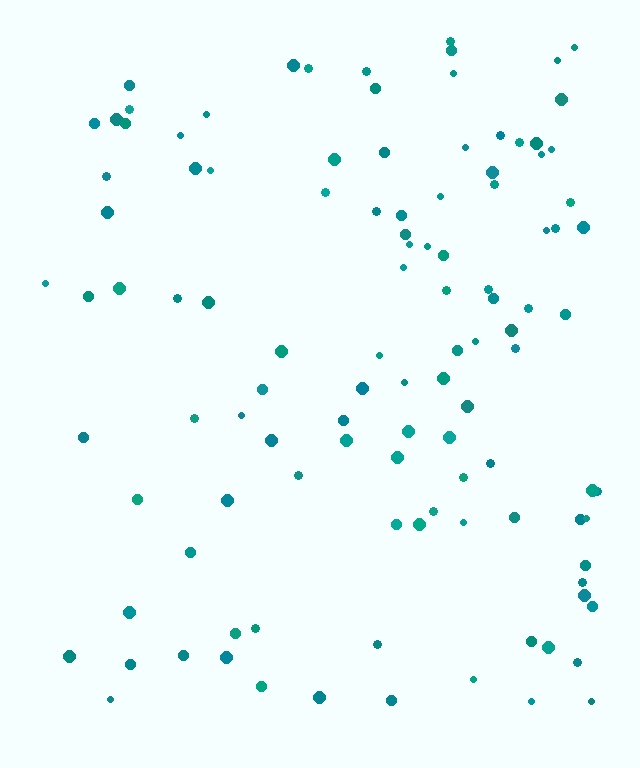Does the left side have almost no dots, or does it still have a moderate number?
Still a moderate number, just noticeably fewer than the right.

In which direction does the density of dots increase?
From left to right, with the right side densest.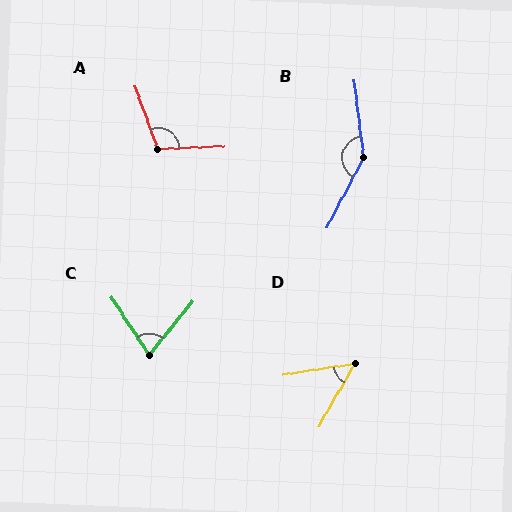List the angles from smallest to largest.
D (51°), C (73°), A (108°), B (146°).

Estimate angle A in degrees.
Approximately 108 degrees.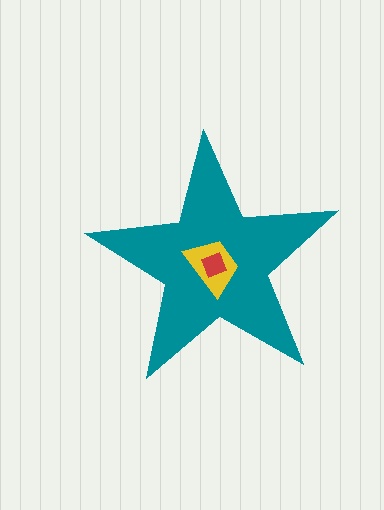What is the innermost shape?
The red diamond.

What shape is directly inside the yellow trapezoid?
The red diamond.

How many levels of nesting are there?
3.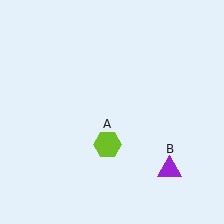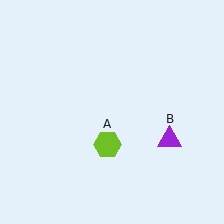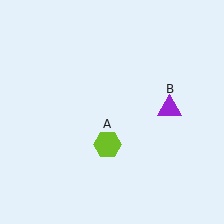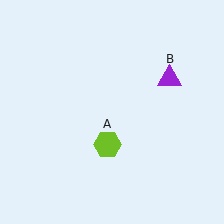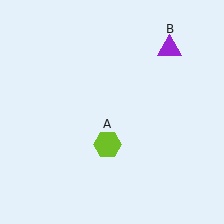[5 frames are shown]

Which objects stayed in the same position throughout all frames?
Lime hexagon (object A) remained stationary.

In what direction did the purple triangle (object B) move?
The purple triangle (object B) moved up.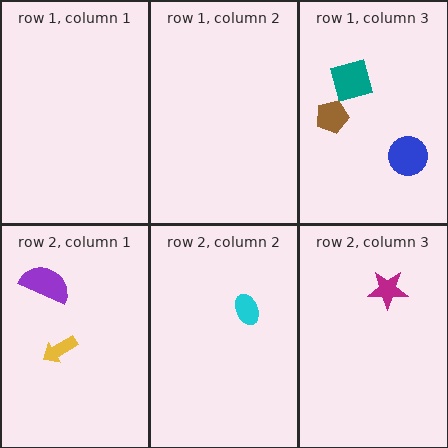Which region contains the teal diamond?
The row 1, column 3 region.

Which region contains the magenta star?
The row 2, column 3 region.